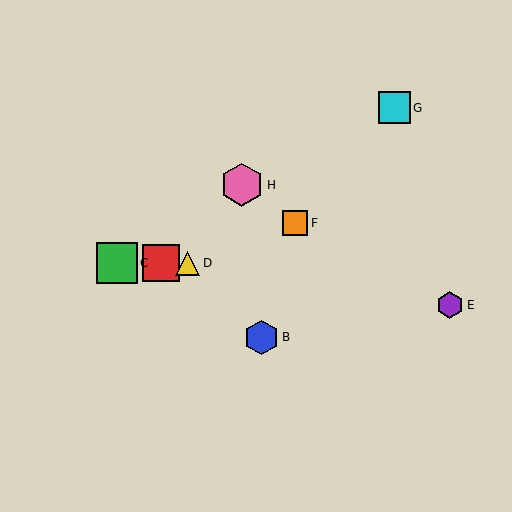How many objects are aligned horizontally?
3 objects (A, C, D) are aligned horizontally.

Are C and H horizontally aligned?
No, C is at y≈263 and H is at y≈185.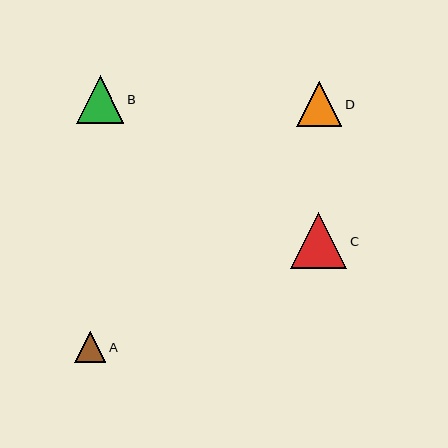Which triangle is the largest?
Triangle C is the largest with a size of approximately 56 pixels.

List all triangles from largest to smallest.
From largest to smallest: C, B, D, A.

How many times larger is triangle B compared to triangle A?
Triangle B is approximately 1.5 times the size of triangle A.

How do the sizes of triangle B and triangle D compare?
Triangle B and triangle D are approximately the same size.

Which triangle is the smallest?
Triangle A is the smallest with a size of approximately 31 pixels.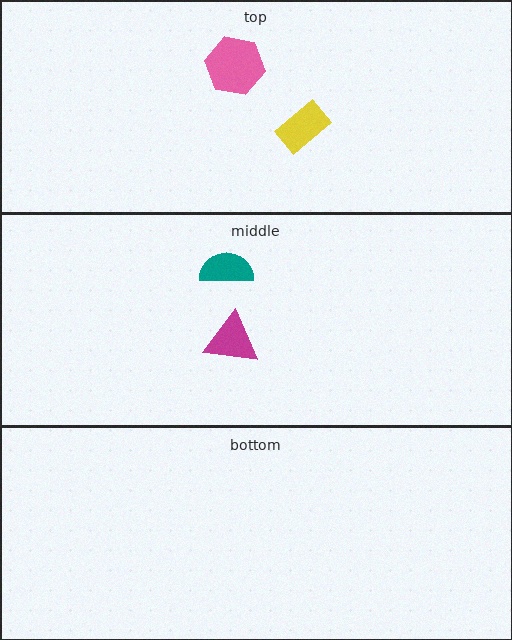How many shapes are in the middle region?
2.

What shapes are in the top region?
The pink hexagon, the yellow rectangle.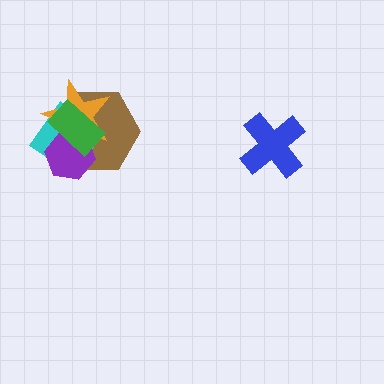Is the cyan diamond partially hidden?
Yes, it is partially covered by another shape.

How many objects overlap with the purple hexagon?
4 objects overlap with the purple hexagon.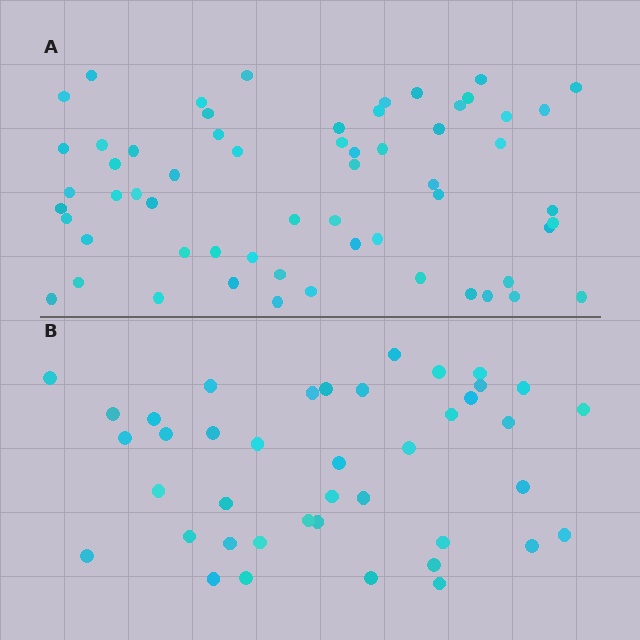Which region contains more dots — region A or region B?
Region A (the top region) has more dots.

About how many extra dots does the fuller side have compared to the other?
Region A has approximately 20 more dots than region B.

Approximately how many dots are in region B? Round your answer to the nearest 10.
About 40 dots. (The exact count is 41, which rounds to 40.)